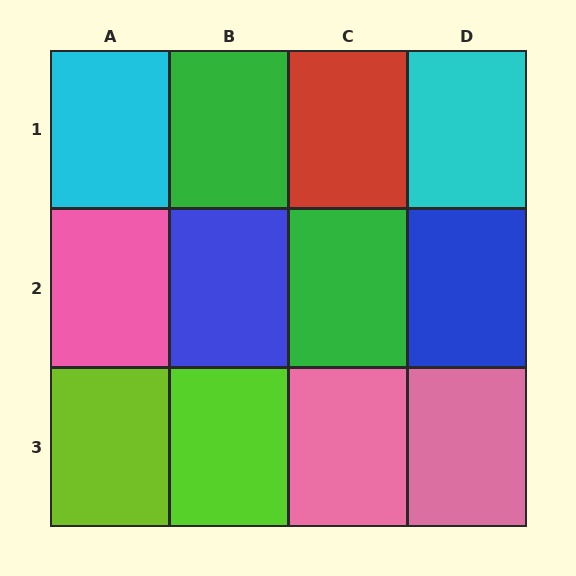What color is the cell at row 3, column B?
Lime.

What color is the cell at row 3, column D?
Pink.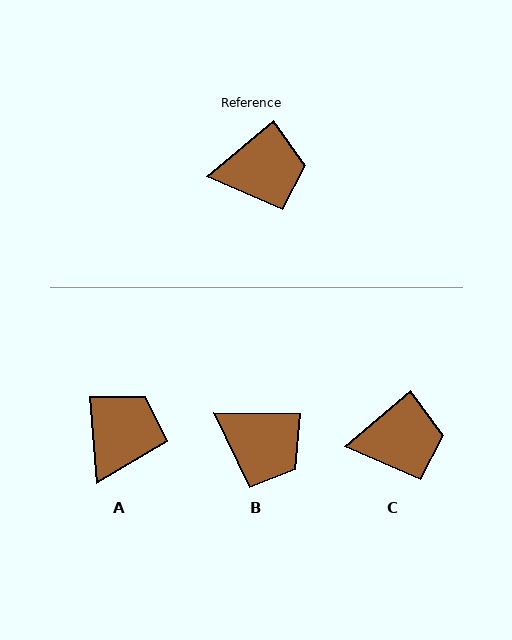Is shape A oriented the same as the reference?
No, it is off by about 54 degrees.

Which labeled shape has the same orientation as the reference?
C.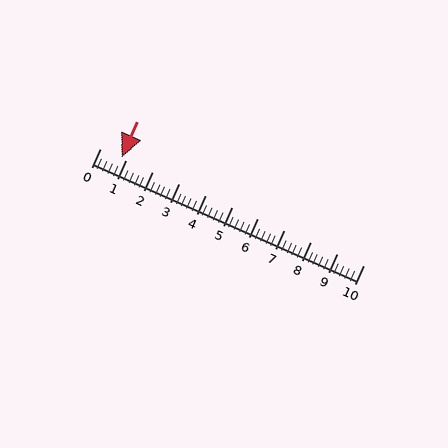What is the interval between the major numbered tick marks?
The major tick marks are spaced 1 units apart.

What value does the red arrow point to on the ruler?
The red arrow points to approximately 0.8.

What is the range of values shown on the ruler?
The ruler shows values from 0 to 10.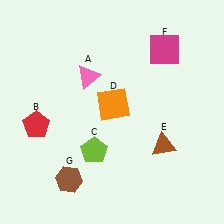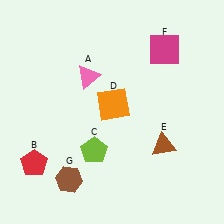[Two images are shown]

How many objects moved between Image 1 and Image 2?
1 object moved between the two images.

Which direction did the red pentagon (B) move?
The red pentagon (B) moved down.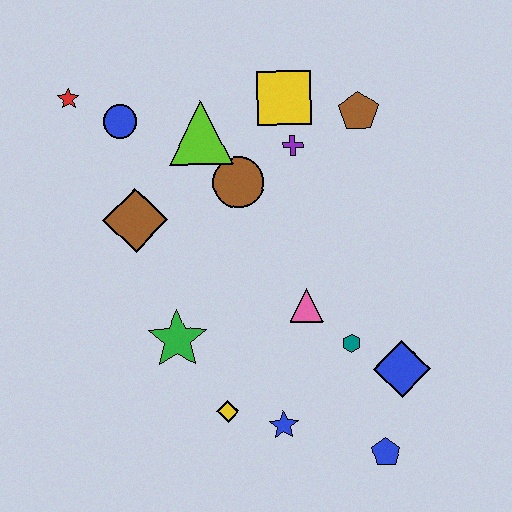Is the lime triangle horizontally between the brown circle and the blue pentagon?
No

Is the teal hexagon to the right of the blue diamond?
No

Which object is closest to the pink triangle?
The teal hexagon is closest to the pink triangle.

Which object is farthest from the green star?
The brown pentagon is farthest from the green star.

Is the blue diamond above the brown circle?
No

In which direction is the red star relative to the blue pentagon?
The red star is above the blue pentagon.